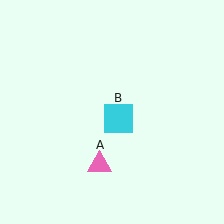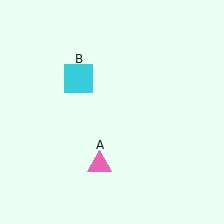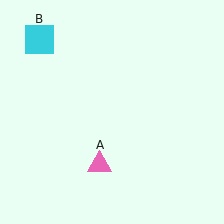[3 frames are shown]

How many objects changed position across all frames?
1 object changed position: cyan square (object B).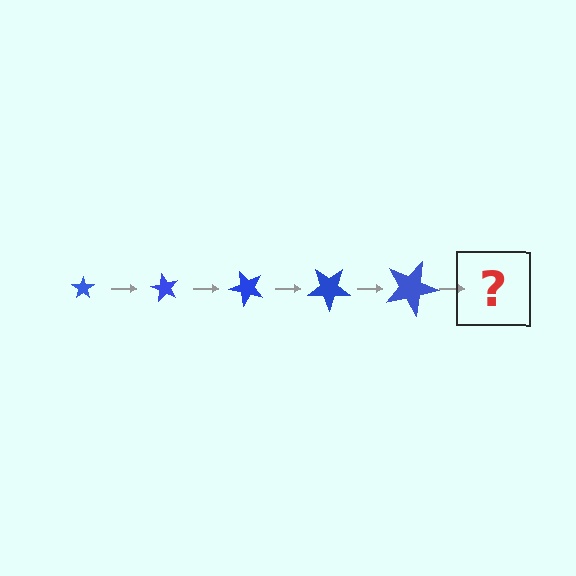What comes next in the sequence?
The next element should be a star, larger than the previous one and rotated 300 degrees from the start.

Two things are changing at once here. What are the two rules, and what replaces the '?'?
The two rules are that the star grows larger each step and it rotates 60 degrees each step. The '?' should be a star, larger than the previous one and rotated 300 degrees from the start.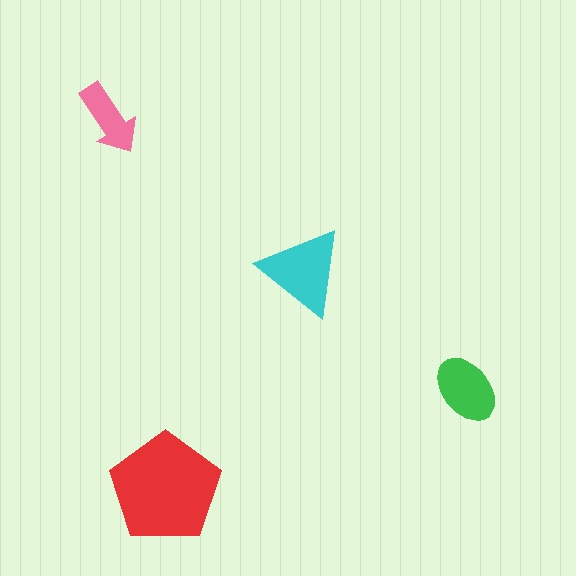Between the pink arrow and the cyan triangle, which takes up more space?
The cyan triangle.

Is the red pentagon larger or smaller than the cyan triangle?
Larger.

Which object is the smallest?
The pink arrow.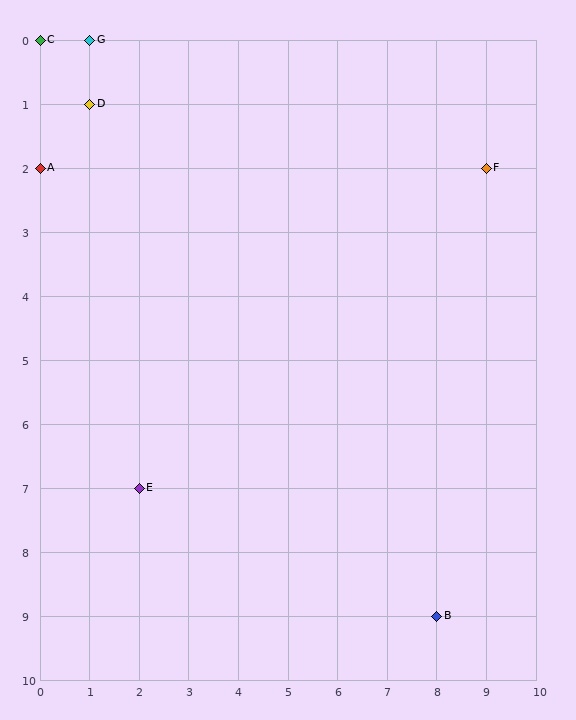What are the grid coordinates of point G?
Point G is at grid coordinates (1, 0).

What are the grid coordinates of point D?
Point D is at grid coordinates (1, 1).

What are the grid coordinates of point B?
Point B is at grid coordinates (8, 9).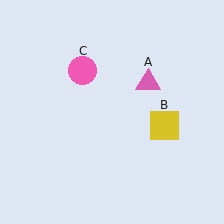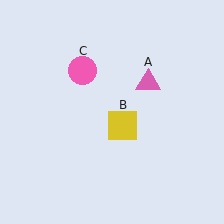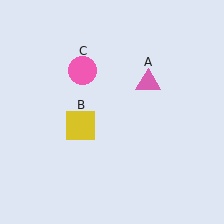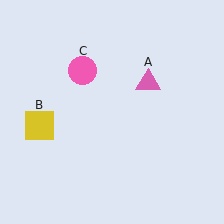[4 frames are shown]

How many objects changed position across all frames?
1 object changed position: yellow square (object B).